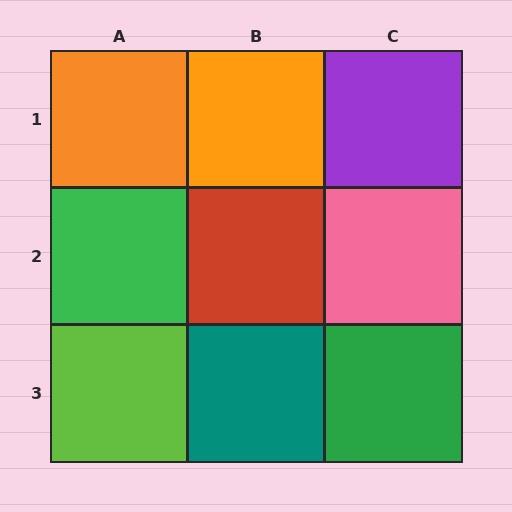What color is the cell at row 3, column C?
Green.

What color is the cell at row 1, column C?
Purple.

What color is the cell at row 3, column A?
Lime.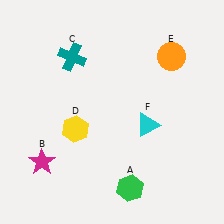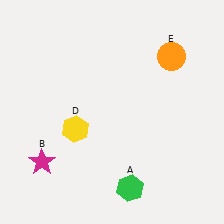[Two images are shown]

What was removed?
The teal cross (C), the cyan triangle (F) were removed in Image 2.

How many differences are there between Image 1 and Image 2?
There are 2 differences between the two images.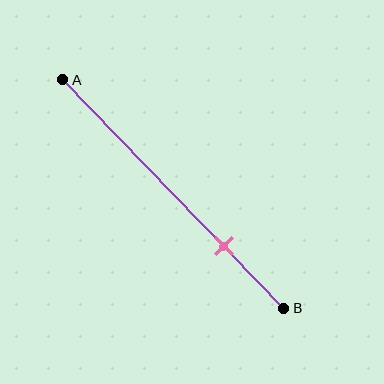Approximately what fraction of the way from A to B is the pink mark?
The pink mark is approximately 75% of the way from A to B.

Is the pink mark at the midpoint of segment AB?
No, the mark is at about 75% from A, not at the 50% midpoint.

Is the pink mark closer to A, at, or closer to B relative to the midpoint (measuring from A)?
The pink mark is closer to point B than the midpoint of segment AB.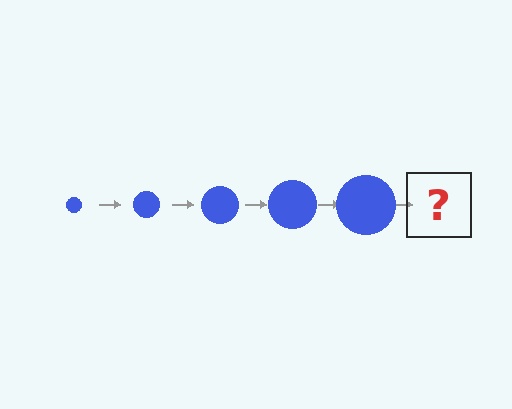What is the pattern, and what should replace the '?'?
The pattern is that the circle gets progressively larger each step. The '?' should be a blue circle, larger than the previous one.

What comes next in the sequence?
The next element should be a blue circle, larger than the previous one.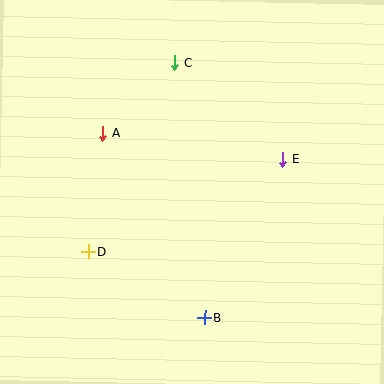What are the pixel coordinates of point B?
Point B is at (205, 317).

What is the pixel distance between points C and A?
The distance between C and A is 101 pixels.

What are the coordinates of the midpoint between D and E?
The midpoint between D and E is at (185, 206).